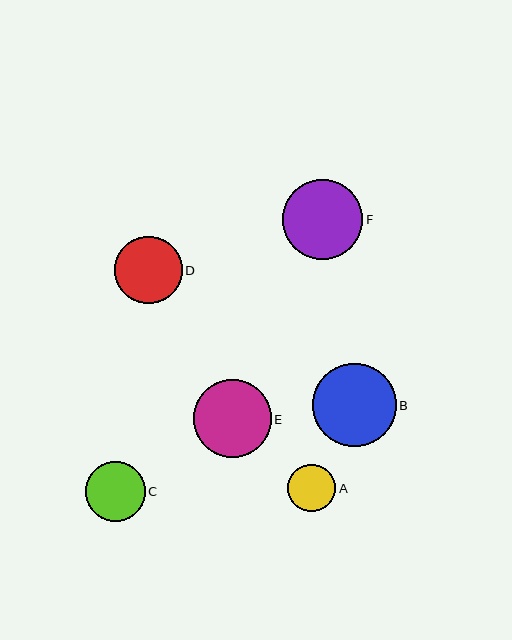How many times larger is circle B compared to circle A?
Circle B is approximately 1.7 times the size of circle A.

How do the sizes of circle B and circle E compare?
Circle B and circle E are approximately the same size.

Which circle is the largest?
Circle B is the largest with a size of approximately 83 pixels.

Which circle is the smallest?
Circle A is the smallest with a size of approximately 48 pixels.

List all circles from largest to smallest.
From largest to smallest: B, F, E, D, C, A.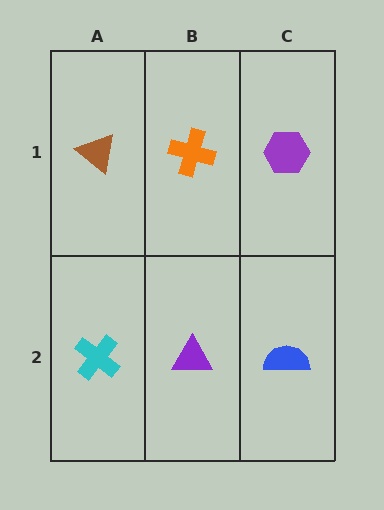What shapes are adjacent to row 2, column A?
A brown triangle (row 1, column A), a purple triangle (row 2, column B).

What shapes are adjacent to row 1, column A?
A cyan cross (row 2, column A), an orange cross (row 1, column B).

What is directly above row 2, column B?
An orange cross.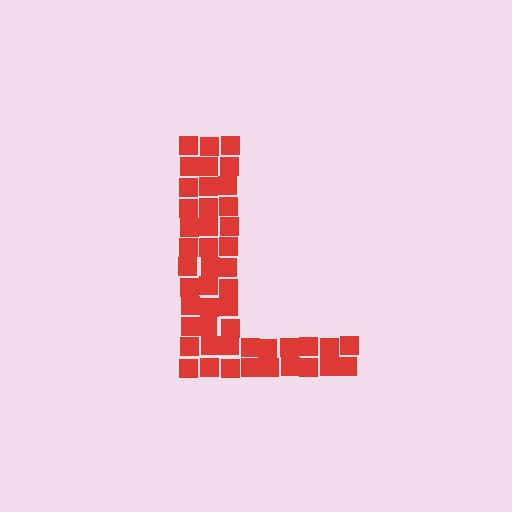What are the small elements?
The small elements are squares.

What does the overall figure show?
The overall figure shows the letter L.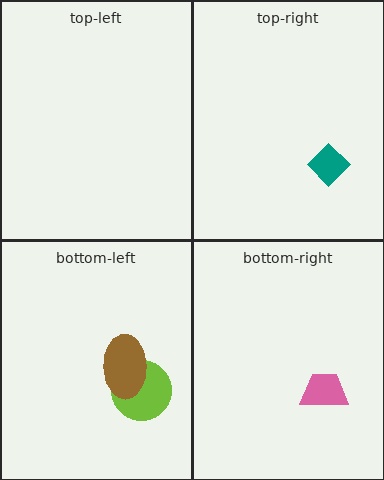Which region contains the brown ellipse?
The bottom-left region.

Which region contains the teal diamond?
The top-right region.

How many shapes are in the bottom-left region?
2.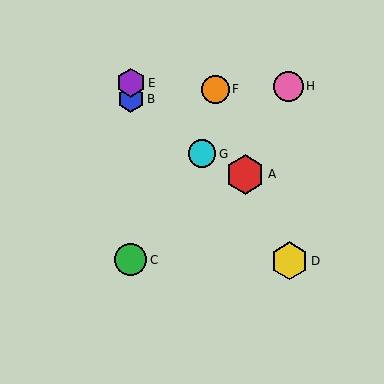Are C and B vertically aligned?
Yes, both are at x≈131.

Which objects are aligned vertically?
Objects B, C, E are aligned vertically.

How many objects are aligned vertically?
3 objects (B, C, E) are aligned vertically.